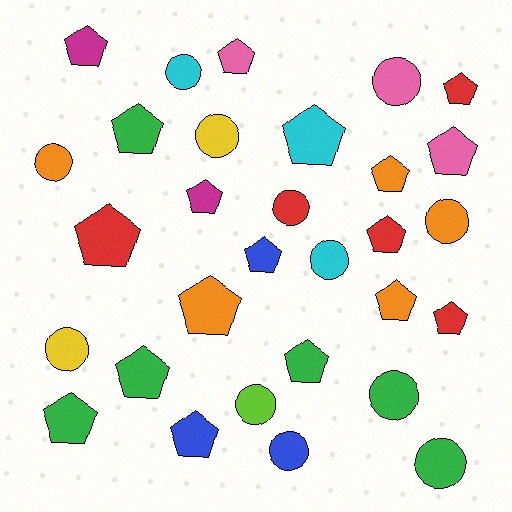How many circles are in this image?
There are 12 circles.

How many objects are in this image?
There are 30 objects.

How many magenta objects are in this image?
There are 2 magenta objects.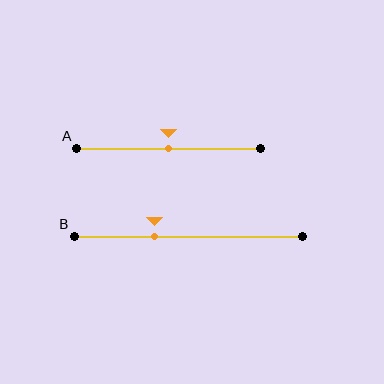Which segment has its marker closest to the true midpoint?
Segment A has its marker closest to the true midpoint.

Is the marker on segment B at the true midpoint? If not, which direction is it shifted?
No, the marker on segment B is shifted to the left by about 15% of the segment length.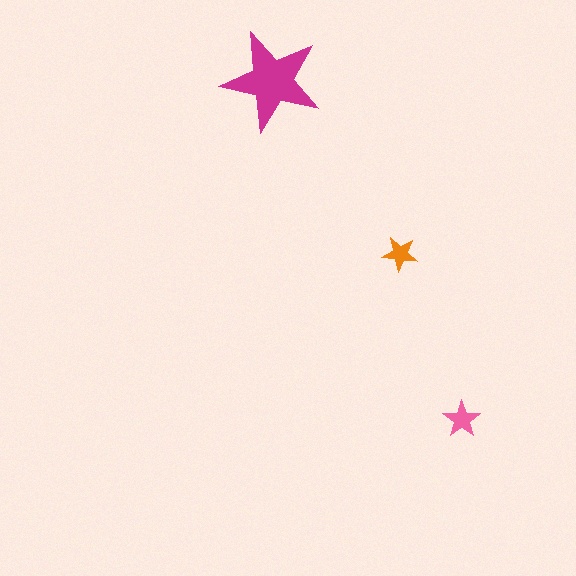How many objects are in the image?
There are 3 objects in the image.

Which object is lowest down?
The pink star is bottommost.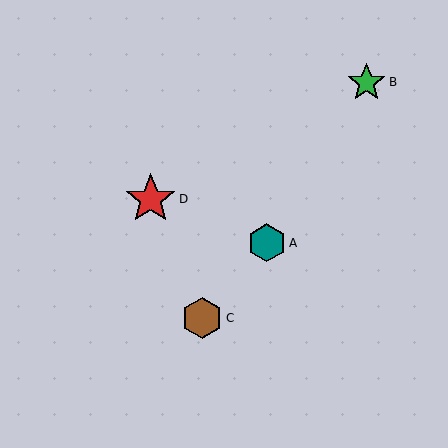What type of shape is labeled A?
Shape A is a teal hexagon.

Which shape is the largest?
The red star (labeled D) is the largest.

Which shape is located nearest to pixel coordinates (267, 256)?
The teal hexagon (labeled A) at (267, 243) is nearest to that location.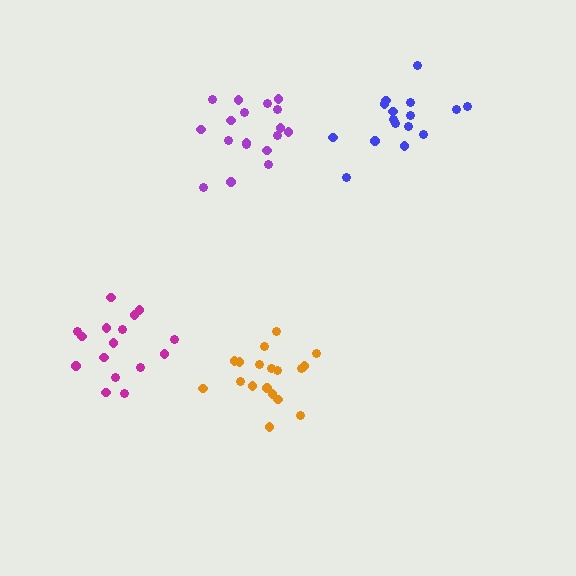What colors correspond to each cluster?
The clusters are colored: purple, blue, magenta, orange.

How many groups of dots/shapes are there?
There are 4 groups.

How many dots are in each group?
Group 1: 18 dots, Group 2: 16 dots, Group 3: 16 dots, Group 4: 18 dots (68 total).